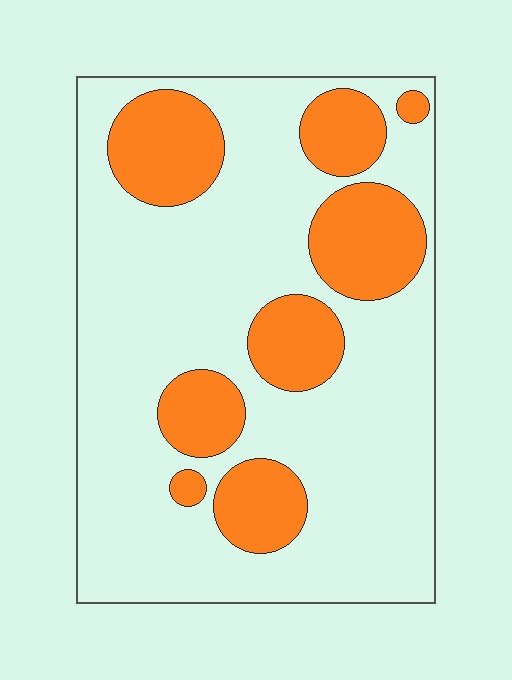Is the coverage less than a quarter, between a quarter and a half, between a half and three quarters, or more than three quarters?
Between a quarter and a half.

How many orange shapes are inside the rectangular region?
8.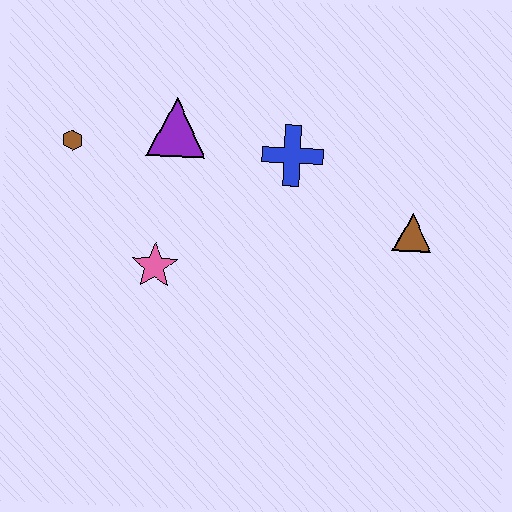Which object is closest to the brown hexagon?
The purple triangle is closest to the brown hexagon.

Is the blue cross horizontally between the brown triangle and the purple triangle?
Yes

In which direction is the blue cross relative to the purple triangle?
The blue cross is to the right of the purple triangle.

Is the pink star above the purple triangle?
No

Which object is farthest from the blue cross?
The brown hexagon is farthest from the blue cross.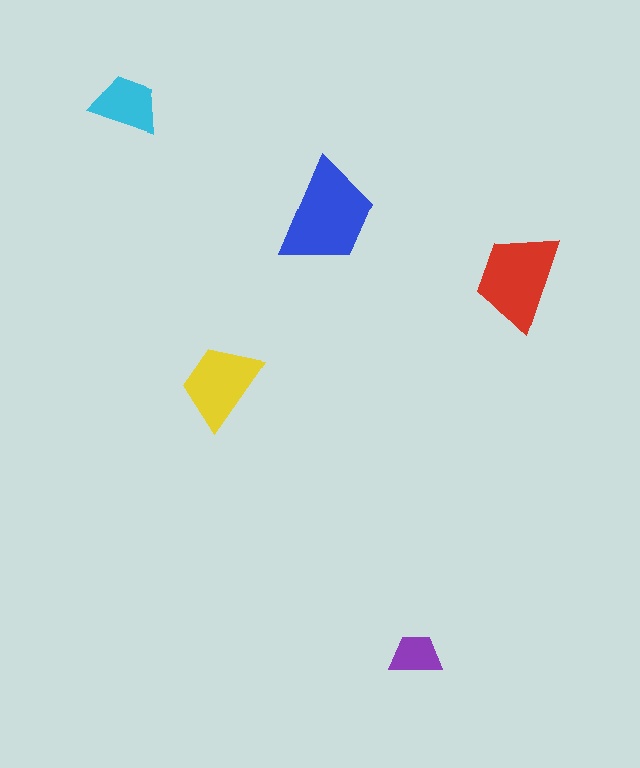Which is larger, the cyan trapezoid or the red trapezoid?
The red one.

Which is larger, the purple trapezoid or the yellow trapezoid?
The yellow one.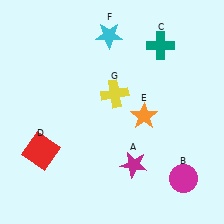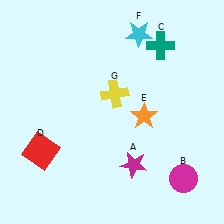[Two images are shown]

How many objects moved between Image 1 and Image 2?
1 object moved between the two images.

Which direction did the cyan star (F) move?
The cyan star (F) moved right.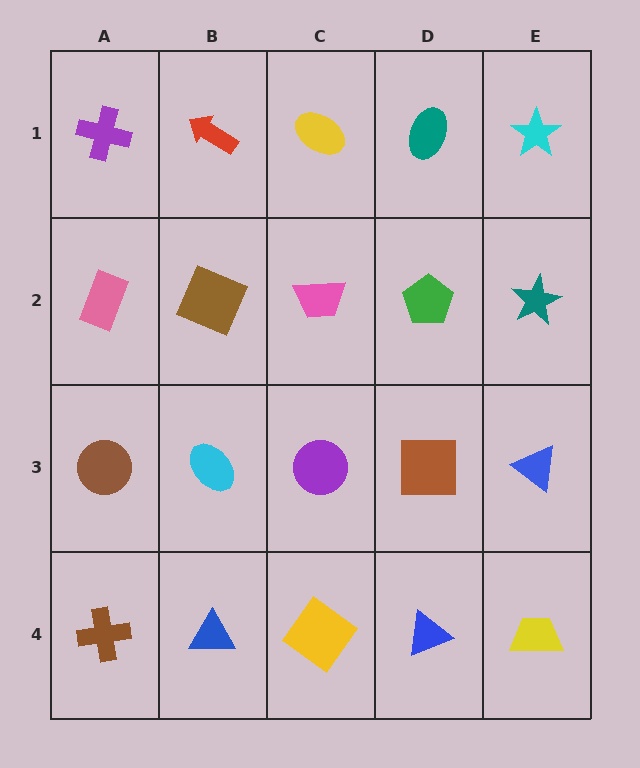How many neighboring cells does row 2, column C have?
4.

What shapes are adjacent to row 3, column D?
A green pentagon (row 2, column D), a blue triangle (row 4, column D), a purple circle (row 3, column C), a blue triangle (row 3, column E).